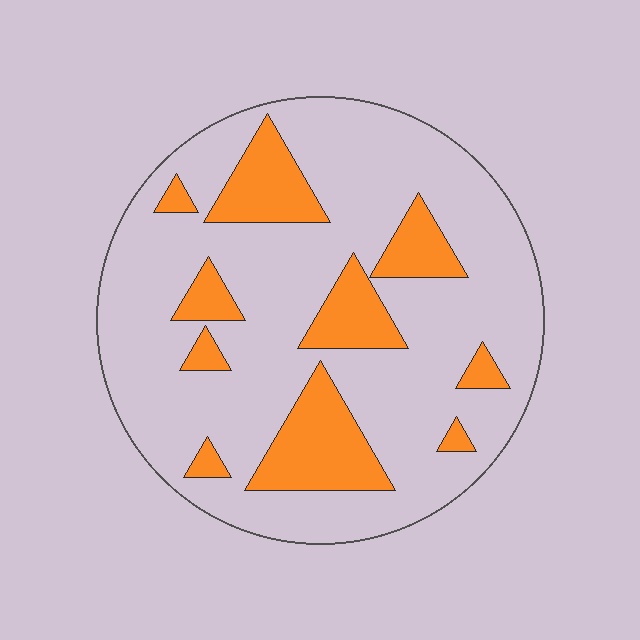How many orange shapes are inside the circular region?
10.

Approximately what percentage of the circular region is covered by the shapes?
Approximately 20%.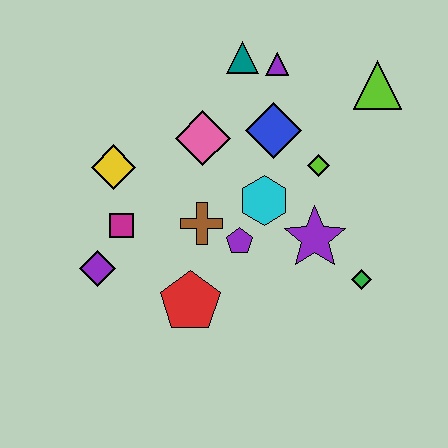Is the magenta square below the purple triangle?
Yes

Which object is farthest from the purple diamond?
The lime triangle is farthest from the purple diamond.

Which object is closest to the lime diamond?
The blue diamond is closest to the lime diamond.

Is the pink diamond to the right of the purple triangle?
No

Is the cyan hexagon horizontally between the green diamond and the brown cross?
Yes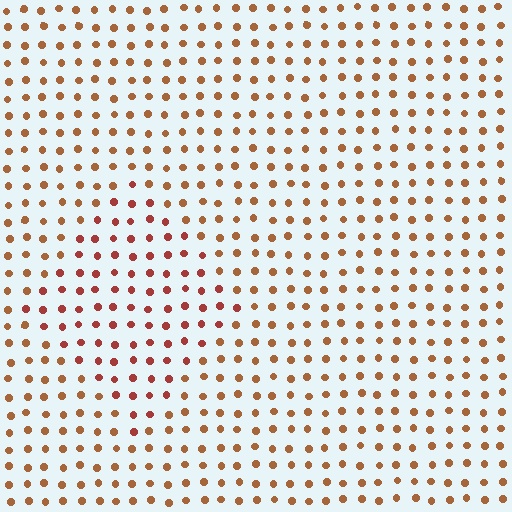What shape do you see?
I see a diamond.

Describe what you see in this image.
The image is filled with small brown elements in a uniform arrangement. A diamond-shaped region is visible where the elements are tinted to a slightly different hue, forming a subtle color boundary.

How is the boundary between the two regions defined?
The boundary is defined purely by a slight shift in hue (about 25 degrees). Spacing, size, and orientation are identical on both sides.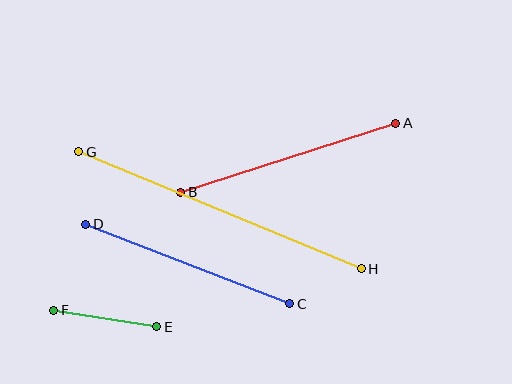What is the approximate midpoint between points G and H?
The midpoint is at approximately (220, 210) pixels.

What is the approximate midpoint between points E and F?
The midpoint is at approximately (105, 319) pixels.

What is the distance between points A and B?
The distance is approximately 226 pixels.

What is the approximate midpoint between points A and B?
The midpoint is at approximately (288, 158) pixels.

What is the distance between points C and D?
The distance is approximately 219 pixels.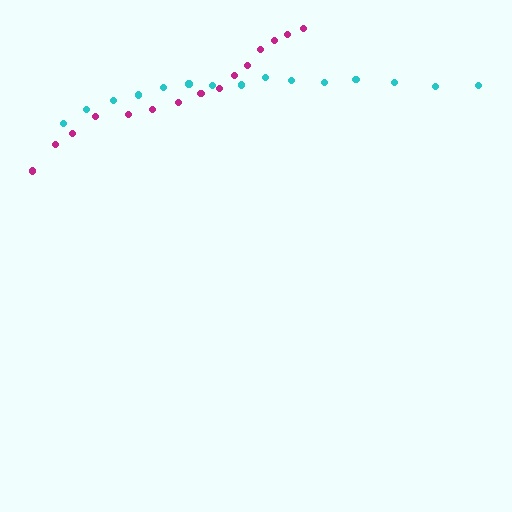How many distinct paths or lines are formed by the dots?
There are 2 distinct paths.